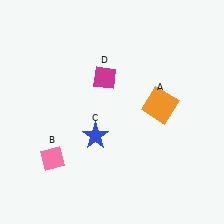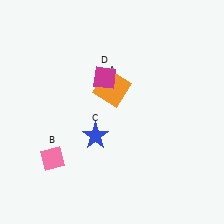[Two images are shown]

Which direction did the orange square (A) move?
The orange square (A) moved left.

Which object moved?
The orange square (A) moved left.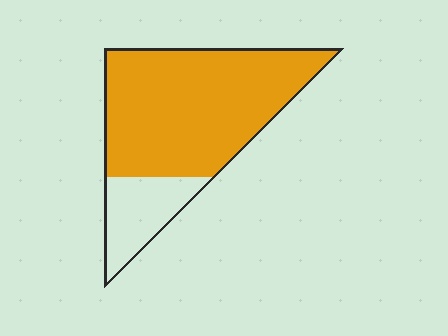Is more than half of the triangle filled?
Yes.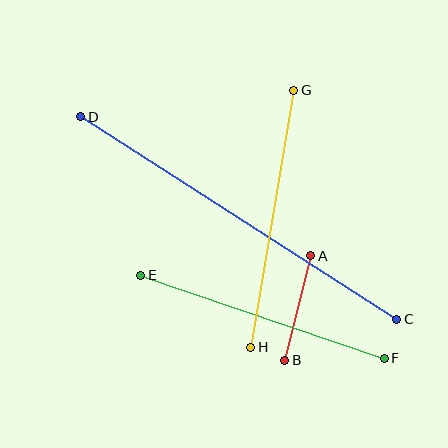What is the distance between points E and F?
The distance is approximately 257 pixels.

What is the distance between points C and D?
The distance is approximately 375 pixels.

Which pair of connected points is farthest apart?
Points C and D are farthest apart.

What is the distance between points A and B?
The distance is approximately 108 pixels.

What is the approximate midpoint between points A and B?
The midpoint is at approximately (298, 308) pixels.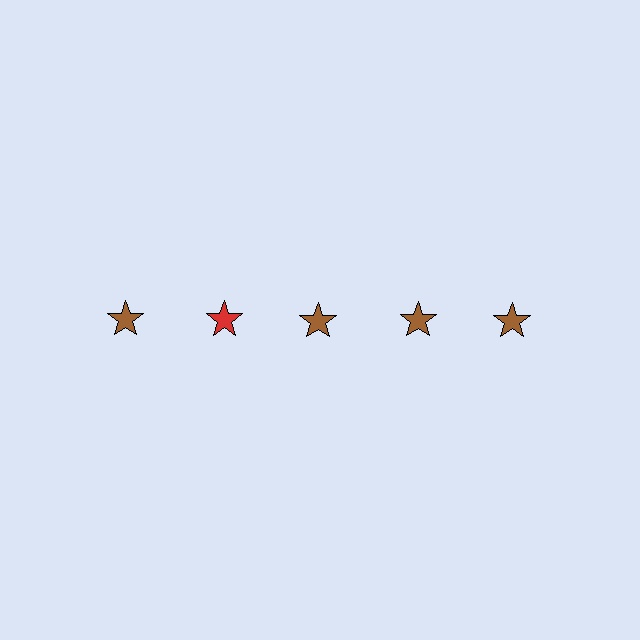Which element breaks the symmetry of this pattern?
The red star in the top row, second from left column breaks the symmetry. All other shapes are brown stars.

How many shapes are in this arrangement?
There are 5 shapes arranged in a grid pattern.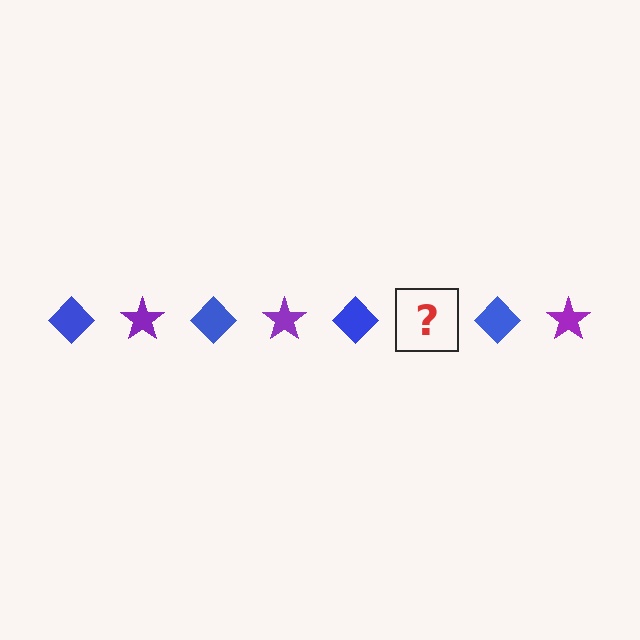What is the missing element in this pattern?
The missing element is a purple star.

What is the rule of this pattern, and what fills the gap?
The rule is that the pattern alternates between blue diamond and purple star. The gap should be filled with a purple star.